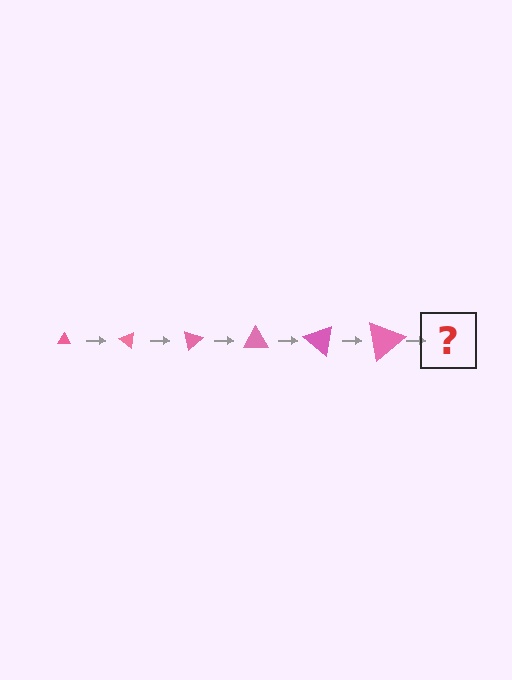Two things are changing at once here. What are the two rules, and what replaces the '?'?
The two rules are that the triangle grows larger each step and it rotates 40 degrees each step. The '?' should be a triangle, larger than the previous one and rotated 240 degrees from the start.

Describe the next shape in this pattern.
It should be a triangle, larger than the previous one and rotated 240 degrees from the start.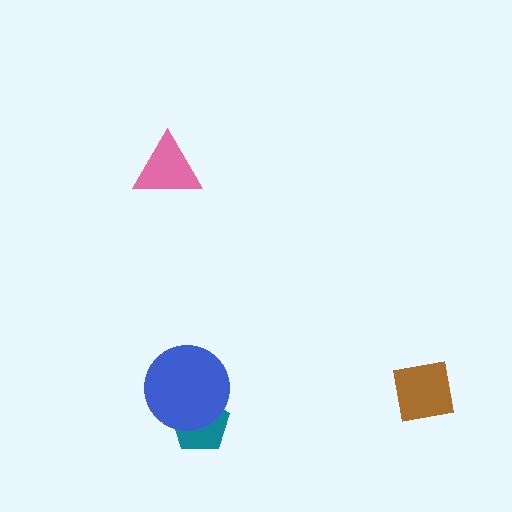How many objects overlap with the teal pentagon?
1 object overlaps with the teal pentagon.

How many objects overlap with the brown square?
0 objects overlap with the brown square.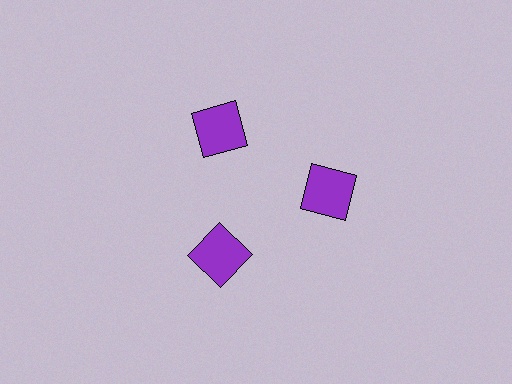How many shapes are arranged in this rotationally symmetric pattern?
There are 3 shapes, arranged in 3 groups of 1.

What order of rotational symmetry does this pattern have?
This pattern has 3-fold rotational symmetry.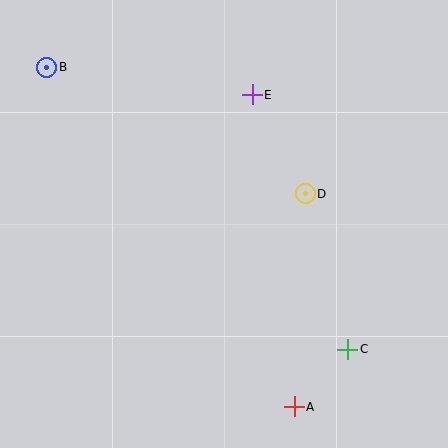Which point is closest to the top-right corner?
Point E is closest to the top-right corner.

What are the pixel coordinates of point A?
Point A is at (294, 407).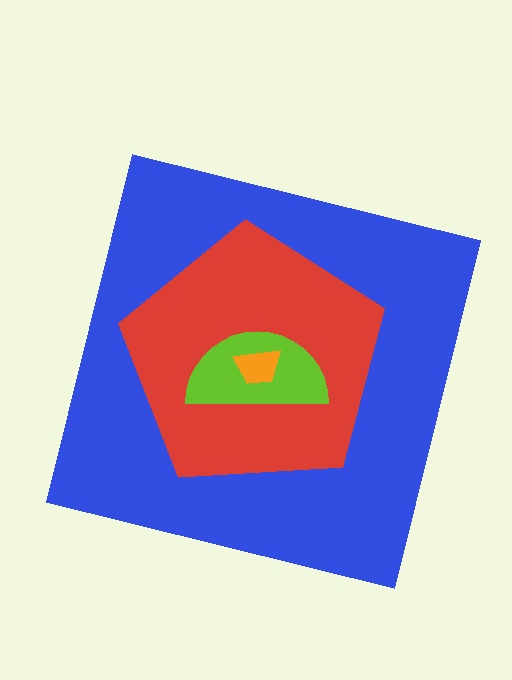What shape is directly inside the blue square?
The red pentagon.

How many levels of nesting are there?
4.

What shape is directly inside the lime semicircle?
The orange trapezoid.